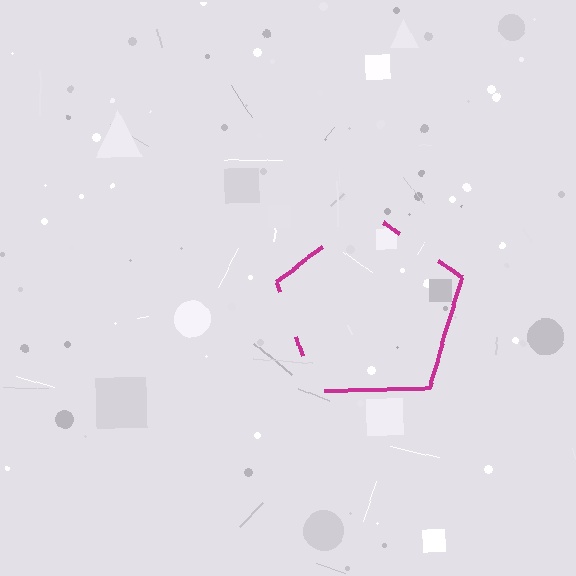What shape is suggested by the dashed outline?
The dashed outline suggests a pentagon.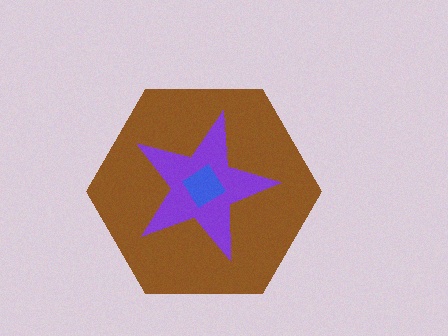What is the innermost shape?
The blue diamond.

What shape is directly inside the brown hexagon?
The purple star.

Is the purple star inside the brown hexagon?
Yes.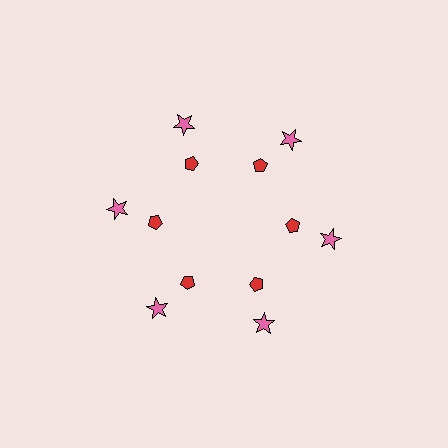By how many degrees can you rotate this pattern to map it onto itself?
The pattern maps onto itself every 60 degrees of rotation.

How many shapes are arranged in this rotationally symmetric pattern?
There are 12 shapes, arranged in 6 groups of 2.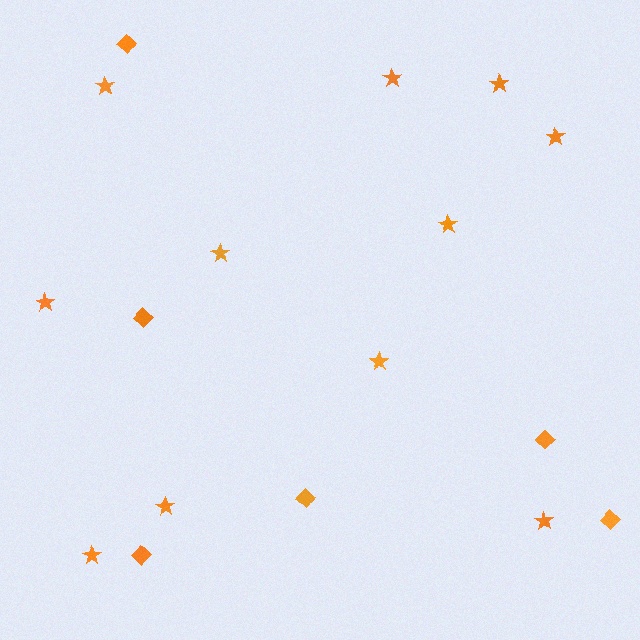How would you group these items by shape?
There are 2 groups: one group of diamonds (6) and one group of stars (11).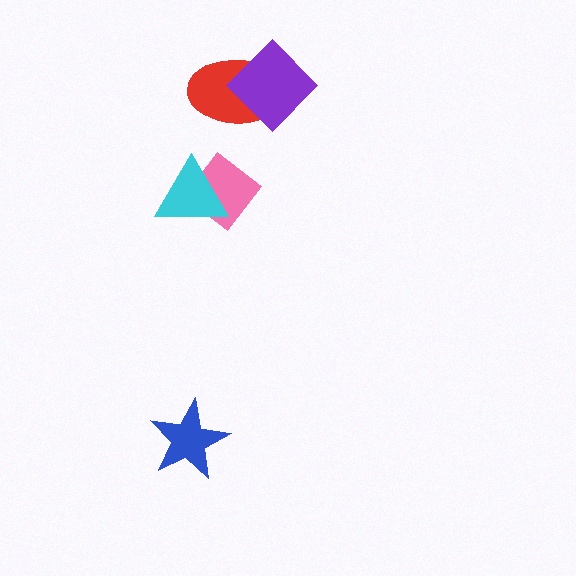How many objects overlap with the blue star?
0 objects overlap with the blue star.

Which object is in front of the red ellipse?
The purple diamond is in front of the red ellipse.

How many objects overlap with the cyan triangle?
1 object overlaps with the cyan triangle.